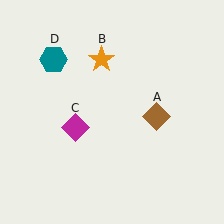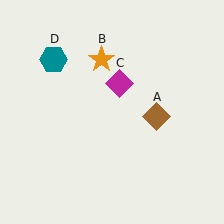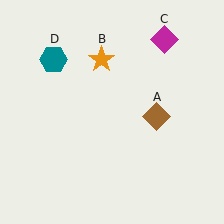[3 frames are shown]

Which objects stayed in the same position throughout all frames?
Brown diamond (object A) and orange star (object B) and teal hexagon (object D) remained stationary.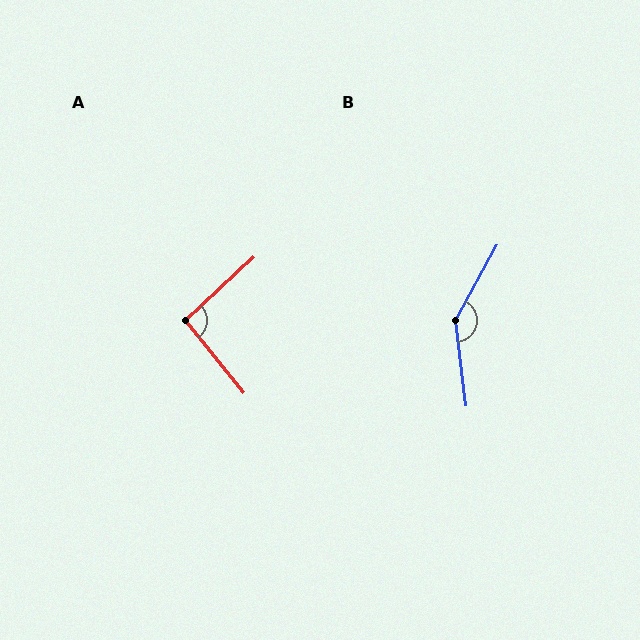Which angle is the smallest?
A, at approximately 94 degrees.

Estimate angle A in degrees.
Approximately 94 degrees.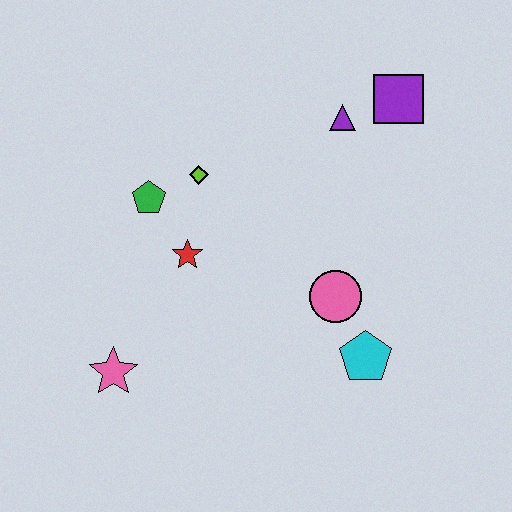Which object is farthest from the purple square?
The pink star is farthest from the purple square.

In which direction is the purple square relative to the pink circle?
The purple square is above the pink circle.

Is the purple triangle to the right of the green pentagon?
Yes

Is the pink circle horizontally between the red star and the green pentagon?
No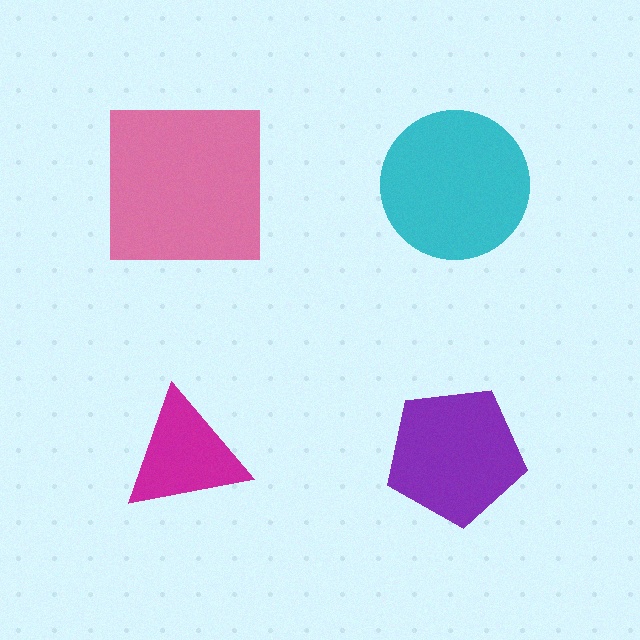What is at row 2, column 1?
A magenta triangle.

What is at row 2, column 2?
A purple pentagon.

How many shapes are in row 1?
2 shapes.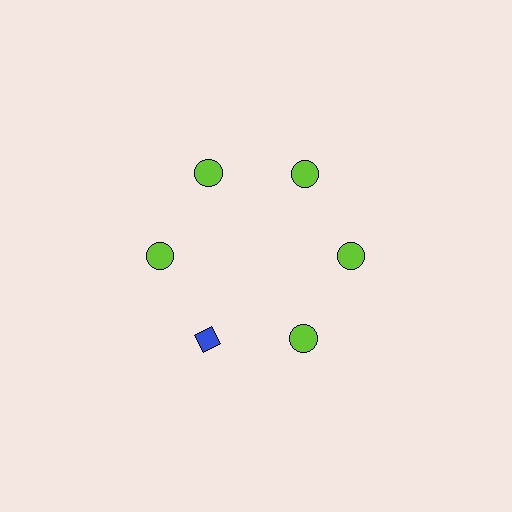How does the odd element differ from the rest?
It differs in both color (blue instead of lime) and shape (diamond instead of circle).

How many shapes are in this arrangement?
There are 6 shapes arranged in a ring pattern.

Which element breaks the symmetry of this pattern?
The blue diamond at roughly the 7 o'clock position breaks the symmetry. All other shapes are lime circles.